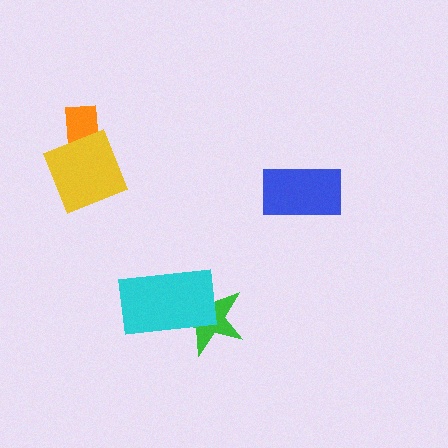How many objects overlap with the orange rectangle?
1 object overlaps with the orange rectangle.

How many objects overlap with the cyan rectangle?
1 object overlaps with the cyan rectangle.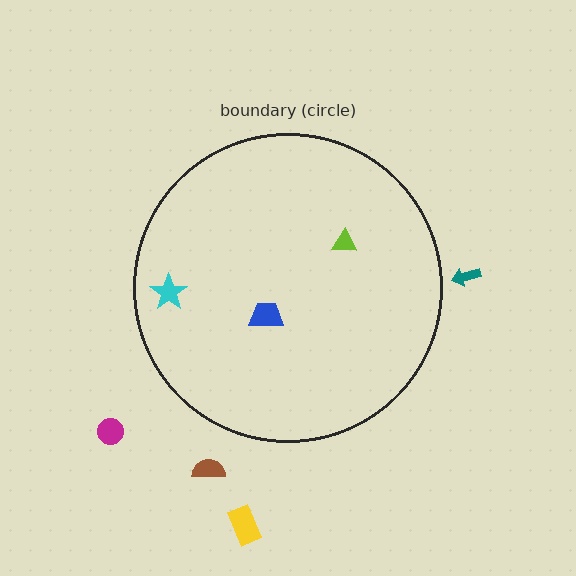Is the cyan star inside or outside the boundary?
Inside.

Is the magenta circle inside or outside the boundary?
Outside.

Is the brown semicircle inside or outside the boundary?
Outside.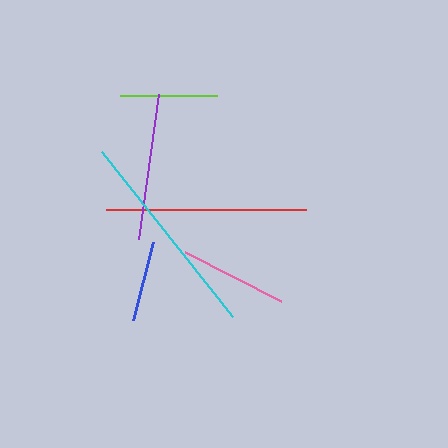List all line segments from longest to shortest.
From longest to shortest: cyan, red, purple, pink, lime, blue.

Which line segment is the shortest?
The blue line is the shortest at approximately 81 pixels.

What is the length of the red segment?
The red segment is approximately 200 pixels long.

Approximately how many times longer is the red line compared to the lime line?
The red line is approximately 2.1 times the length of the lime line.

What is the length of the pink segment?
The pink segment is approximately 108 pixels long.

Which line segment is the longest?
The cyan line is the longest at approximately 211 pixels.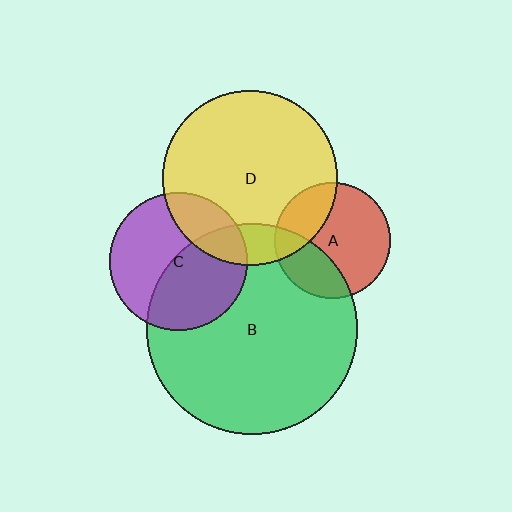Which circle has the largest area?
Circle B (green).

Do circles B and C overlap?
Yes.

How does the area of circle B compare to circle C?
Approximately 2.3 times.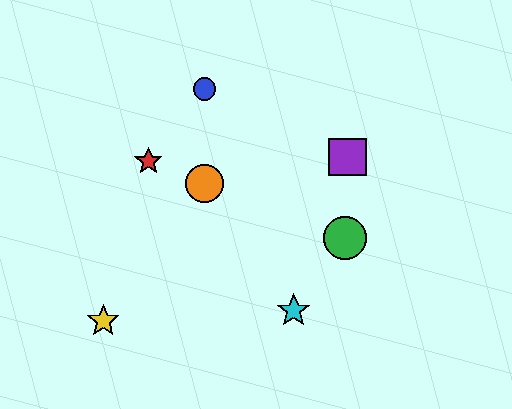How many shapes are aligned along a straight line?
3 shapes (the red star, the green circle, the orange circle) are aligned along a straight line.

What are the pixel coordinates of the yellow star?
The yellow star is at (103, 321).